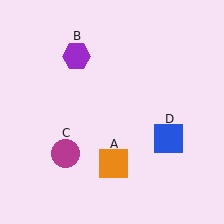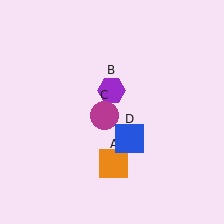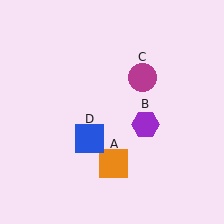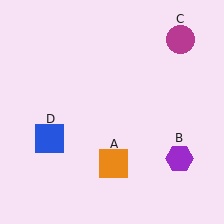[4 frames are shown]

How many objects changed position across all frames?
3 objects changed position: purple hexagon (object B), magenta circle (object C), blue square (object D).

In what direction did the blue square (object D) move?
The blue square (object D) moved left.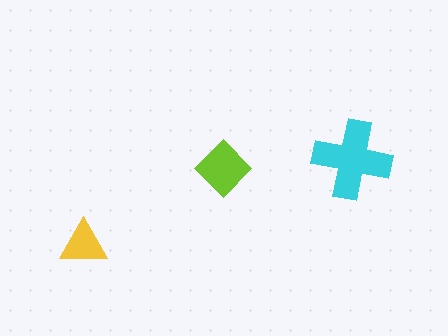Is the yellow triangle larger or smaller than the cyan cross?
Smaller.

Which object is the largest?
The cyan cross.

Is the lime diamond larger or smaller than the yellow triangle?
Larger.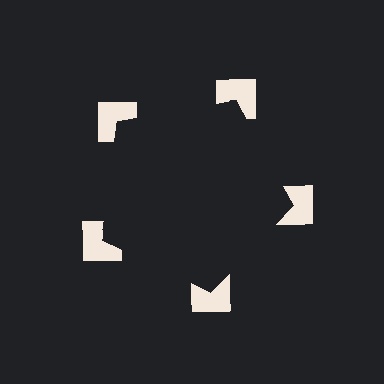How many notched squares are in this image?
There are 5 — one at each vertex of the illusory pentagon.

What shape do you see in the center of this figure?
An illusory pentagon — its edges are inferred from the aligned wedge cuts in the notched squares, not physically drawn.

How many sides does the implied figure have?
5 sides.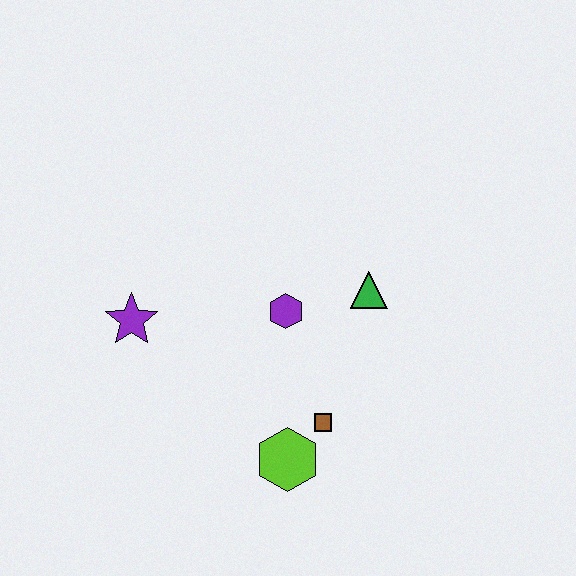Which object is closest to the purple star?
The purple hexagon is closest to the purple star.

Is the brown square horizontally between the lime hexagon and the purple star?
No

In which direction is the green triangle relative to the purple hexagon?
The green triangle is to the right of the purple hexagon.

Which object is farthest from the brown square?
The purple star is farthest from the brown square.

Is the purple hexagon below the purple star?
No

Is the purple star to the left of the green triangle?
Yes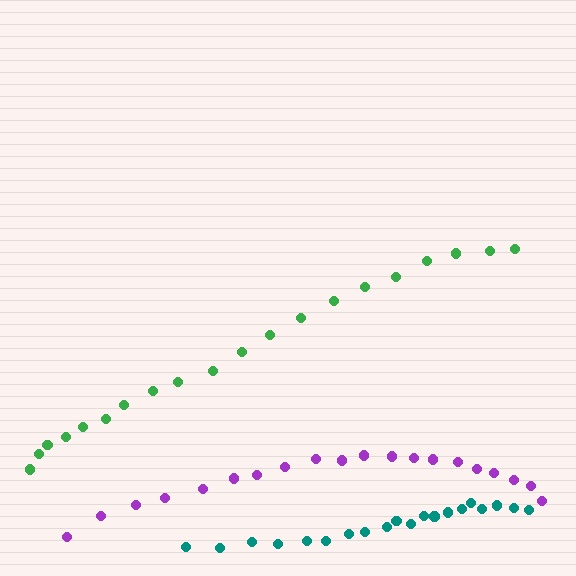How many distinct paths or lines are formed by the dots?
There are 3 distinct paths.